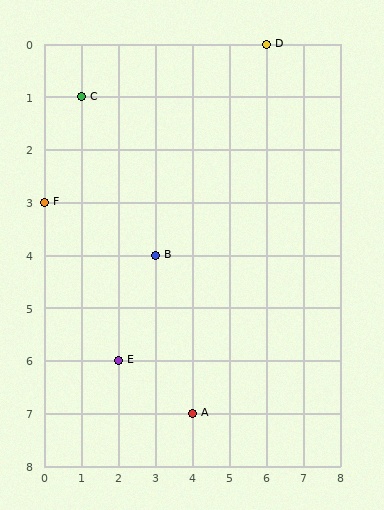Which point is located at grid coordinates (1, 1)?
Point C is at (1, 1).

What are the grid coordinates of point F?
Point F is at grid coordinates (0, 3).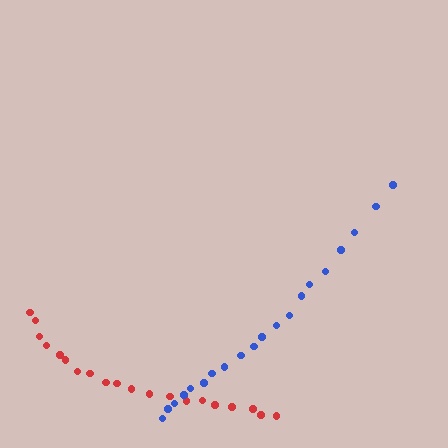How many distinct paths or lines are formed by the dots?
There are 2 distinct paths.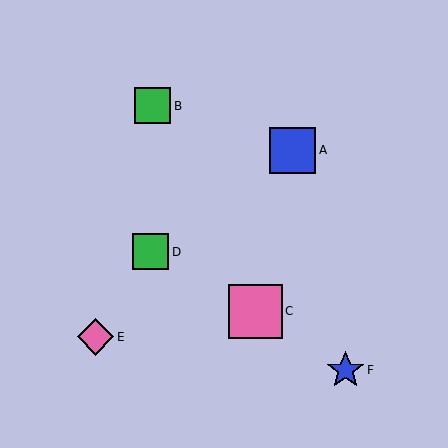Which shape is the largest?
The pink square (labeled C) is the largest.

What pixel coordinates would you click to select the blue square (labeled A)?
Click at (292, 150) to select the blue square A.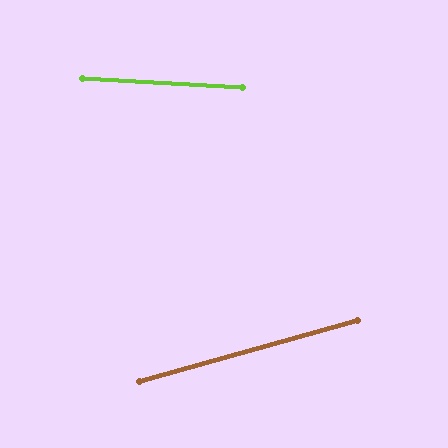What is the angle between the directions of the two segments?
Approximately 19 degrees.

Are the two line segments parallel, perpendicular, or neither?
Neither parallel nor perpendicular — they differ by about 19°.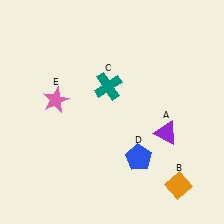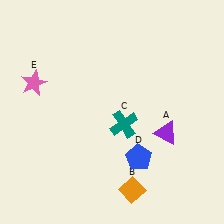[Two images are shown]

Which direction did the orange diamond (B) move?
The orange diamond (B) moved left.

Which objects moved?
The objects that moved are: the orange diamond (B), the teal cross (C), the pink star (E).